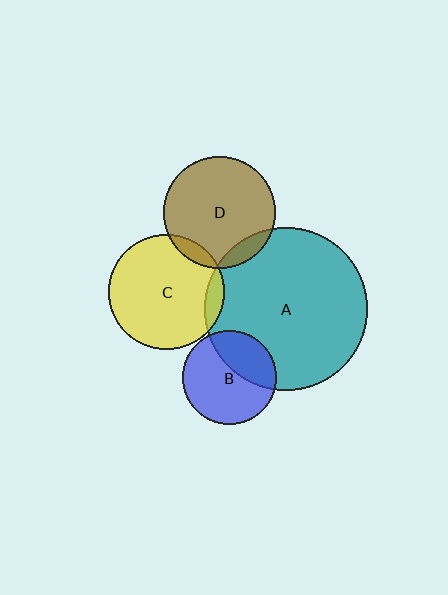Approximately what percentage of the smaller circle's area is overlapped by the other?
Approximately 10%.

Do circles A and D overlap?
Yes.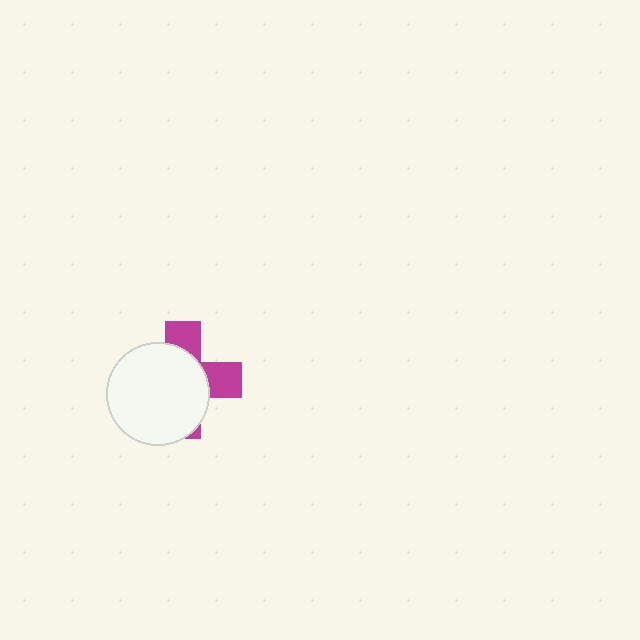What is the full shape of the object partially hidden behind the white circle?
The partially hidden object is a magenta cross.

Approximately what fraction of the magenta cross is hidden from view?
Roughly 66% of the magenta cross is hidden behind the white circle.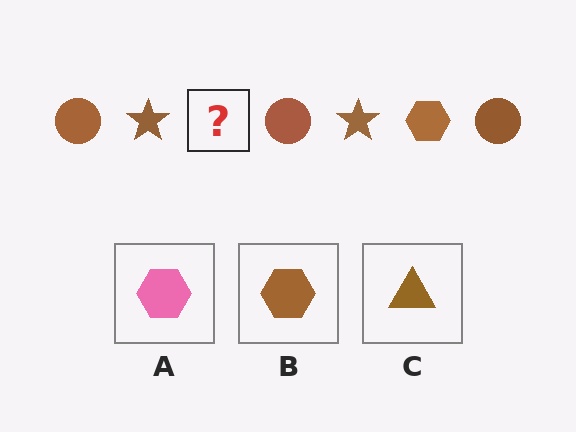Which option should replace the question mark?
Option B.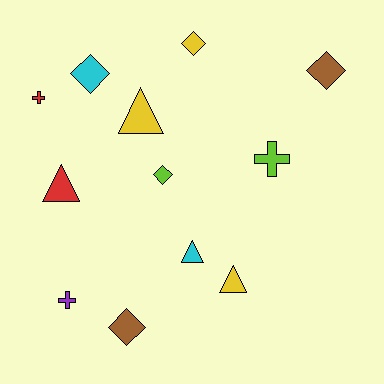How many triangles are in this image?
There are 4 triangles.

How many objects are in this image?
There are 12 objects.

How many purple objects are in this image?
There is 1 purple object.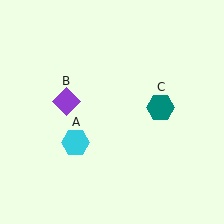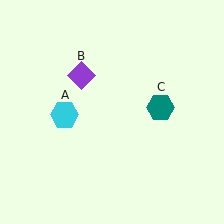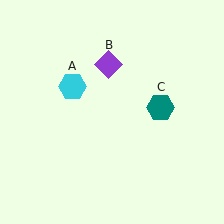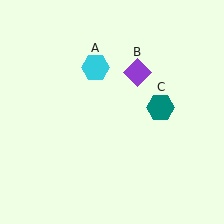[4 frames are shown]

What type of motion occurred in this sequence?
The cyan hexagon (object A), purple diamond (object B) rotated clockwise around the center of the scene.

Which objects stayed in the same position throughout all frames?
Teal hexagon (object C) remained stationary.